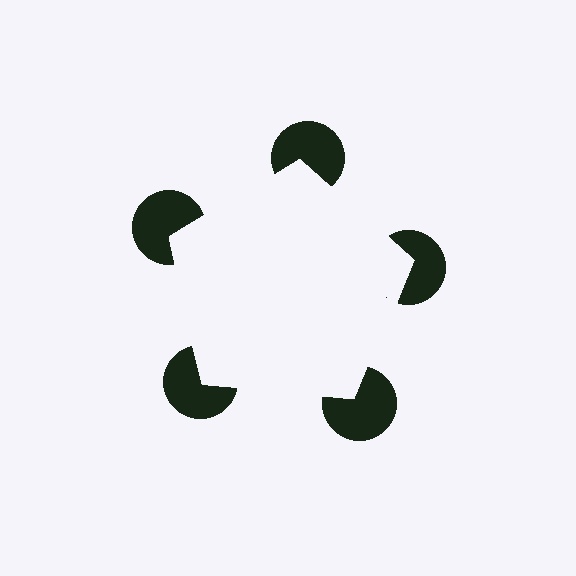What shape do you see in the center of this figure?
An illusory pentagon — its edges are inferred from the aligned wedge cuts in the pac-man discs, not physically drawn.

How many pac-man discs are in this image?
There are 5 — one at each vertex of the illusory pentagon.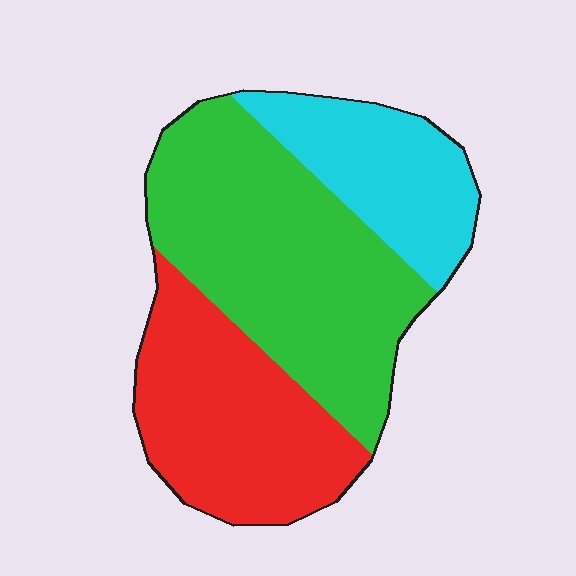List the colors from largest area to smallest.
From largest to smallest: green, red, cyan.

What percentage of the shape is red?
Red takes up about one third (1/3) of the shape.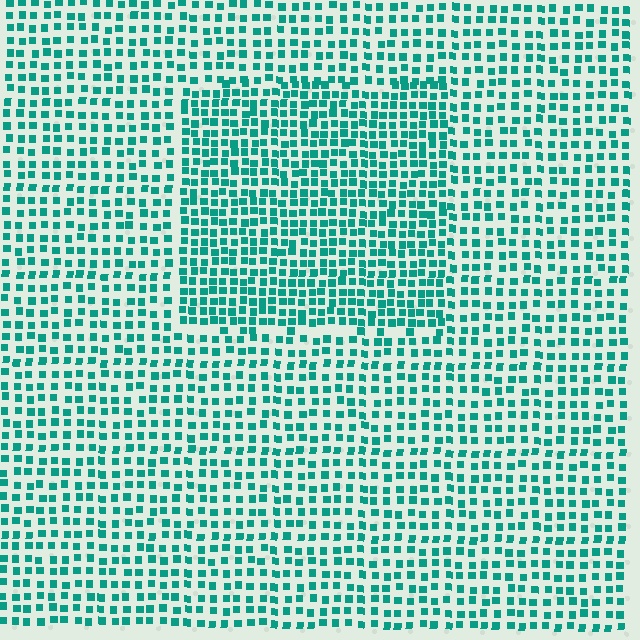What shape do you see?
I see a rectangle.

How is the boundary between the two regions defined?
The boundary is defined by a change in element density (approximately 1.6x ratio). All elements are the same color, size, and shape.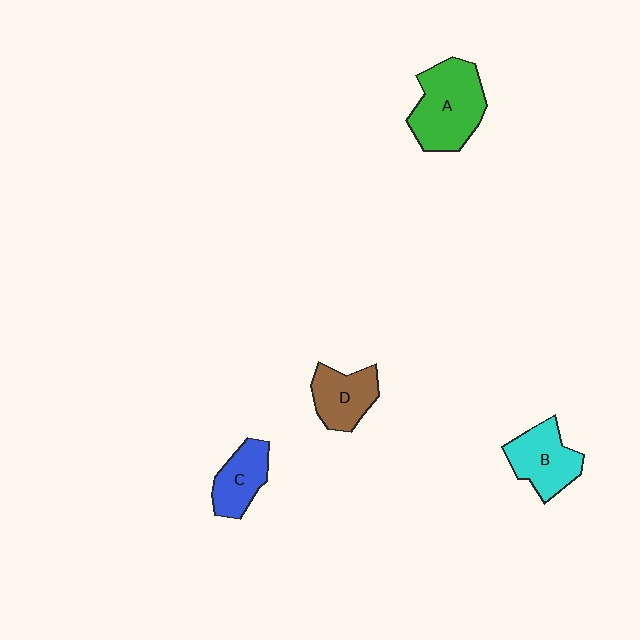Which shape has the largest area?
Shape A (green).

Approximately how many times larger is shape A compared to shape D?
Approximately 1.6 times.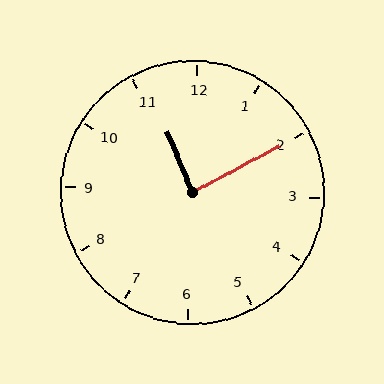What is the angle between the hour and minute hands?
Approximately 85 degrees.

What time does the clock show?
11:10.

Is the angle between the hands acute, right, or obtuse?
It is right.